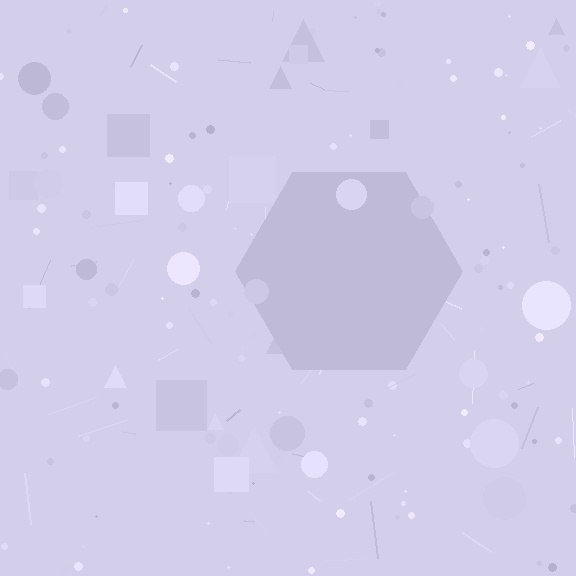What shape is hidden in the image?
A hexagon is hidden in the image.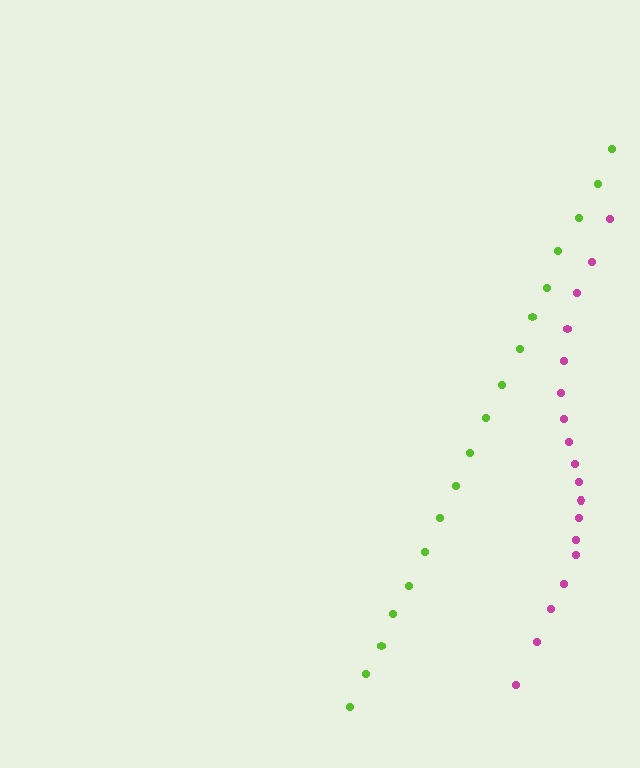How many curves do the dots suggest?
There are 2 distinct paths.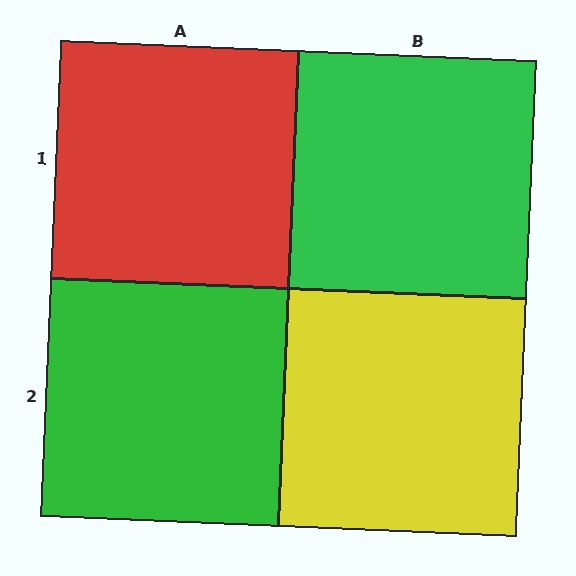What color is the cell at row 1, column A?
Red.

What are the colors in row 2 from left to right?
Green, yellow.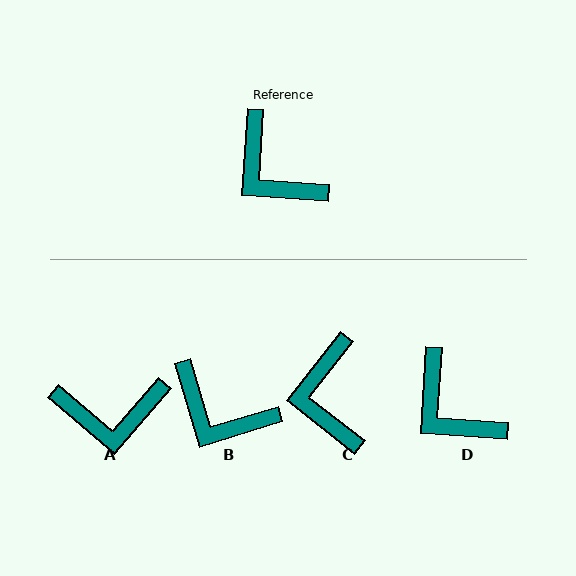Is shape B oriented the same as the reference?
No, it is off by about 20 degrees.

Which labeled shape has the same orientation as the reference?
D.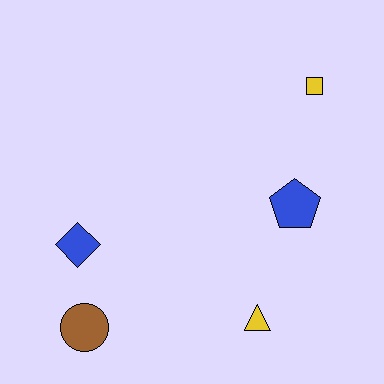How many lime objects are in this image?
There are no lime objects.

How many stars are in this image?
There are no stars.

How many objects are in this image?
There are 5 objects.